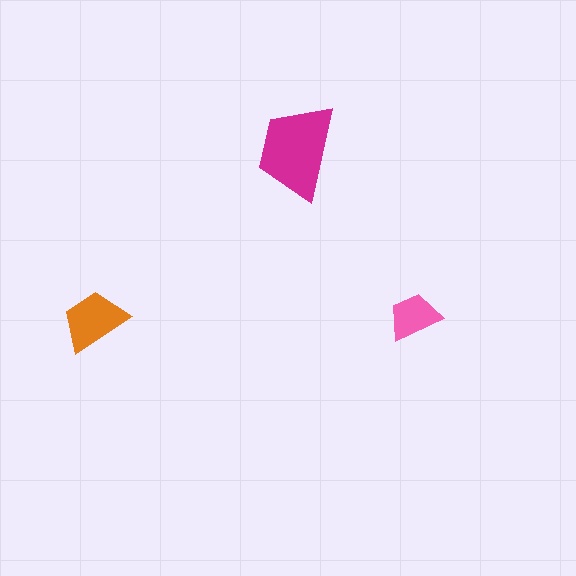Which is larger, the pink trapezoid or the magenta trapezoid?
The magenta one.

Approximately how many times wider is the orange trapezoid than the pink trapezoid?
About 1.5 times wider.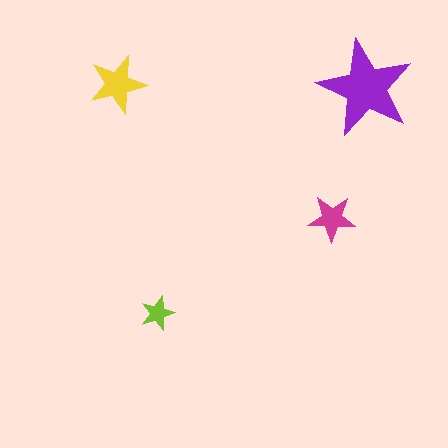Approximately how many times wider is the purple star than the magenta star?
About 2 times wider.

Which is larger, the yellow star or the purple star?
The purple one.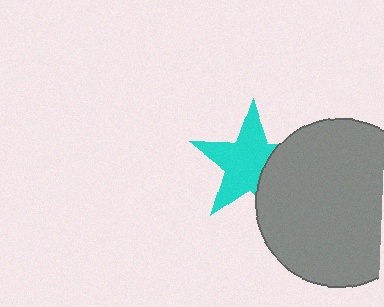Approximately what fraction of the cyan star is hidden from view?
Roughly 30% of the cyan star is hidden behind the gray circle.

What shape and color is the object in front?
The object in front is a gray circle.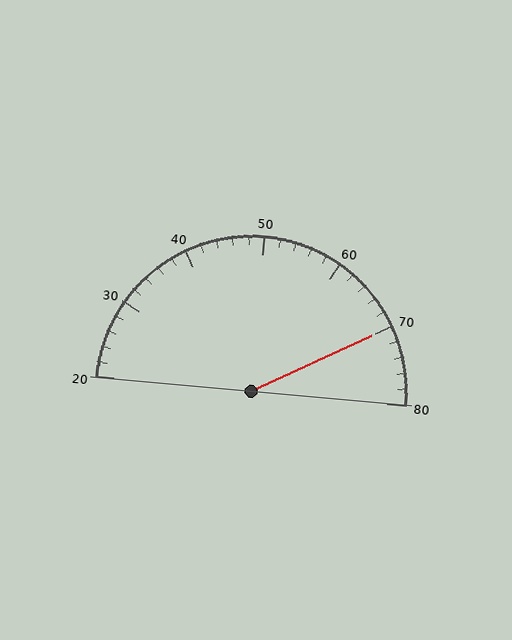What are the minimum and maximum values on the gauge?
The gauge ranges from 20 to 80.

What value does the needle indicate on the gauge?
The needle indicates approximately 70.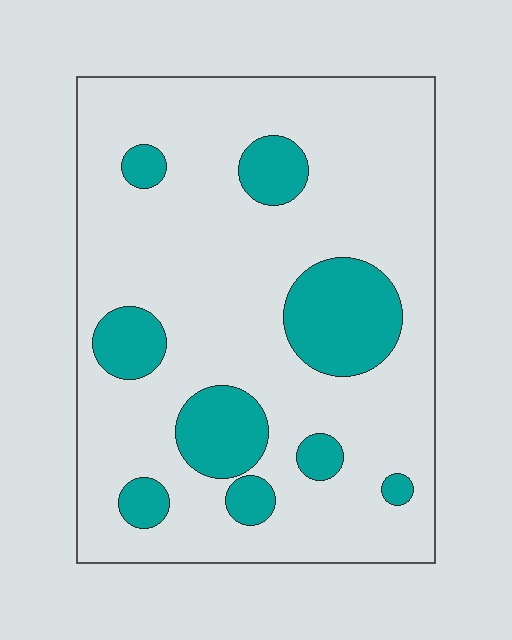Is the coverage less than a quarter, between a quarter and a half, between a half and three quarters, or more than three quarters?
Less than a quarter.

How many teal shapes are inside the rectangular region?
9.